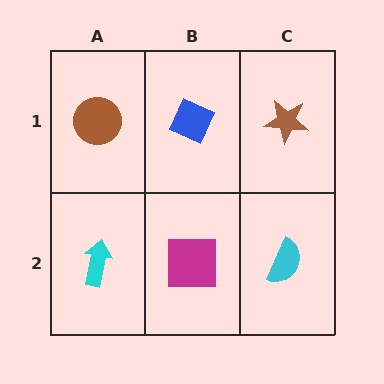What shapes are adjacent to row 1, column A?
A cyan arrow (row 2, column A), a blue diamond (row 1, column B).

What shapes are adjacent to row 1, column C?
A cyan semicircle (row 2, column C), a blue diamond (row 1, column B).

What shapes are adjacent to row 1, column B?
A magenta square (row 2, column B), a brown circle (row 1, column A), a brown star (row 1, column C).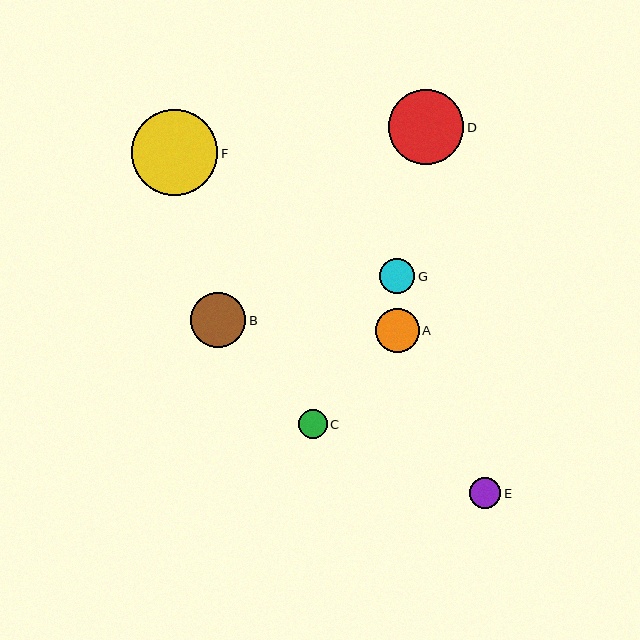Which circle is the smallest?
Circle C is the smallest with a size of approximately 29 pixels.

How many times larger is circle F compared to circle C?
Circle F is approximately 3.0 times the size of circle C.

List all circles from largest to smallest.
From largest to smallest: F, D, B, A, G, E, C.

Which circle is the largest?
Circle F is the largest with a size of approximately 86 pixels.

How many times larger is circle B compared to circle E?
Circle B is approximately 1.8 times the size of circle E.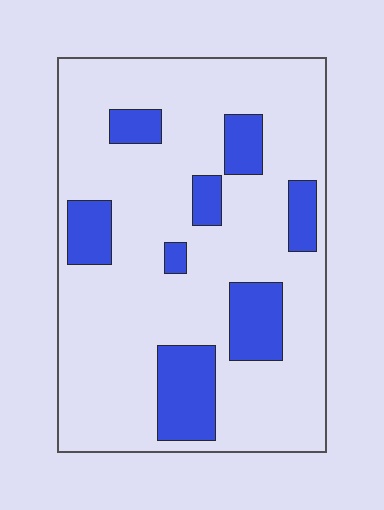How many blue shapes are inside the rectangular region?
8.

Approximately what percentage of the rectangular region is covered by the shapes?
Approximately 20%.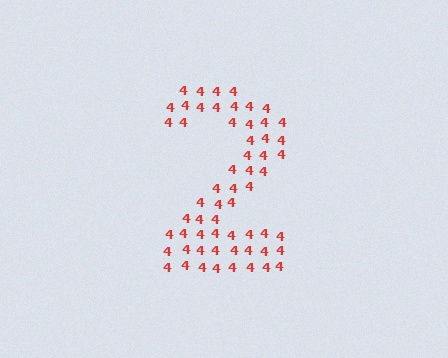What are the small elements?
The small elements are digit 4's.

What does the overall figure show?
The overall figure shows the digit 2.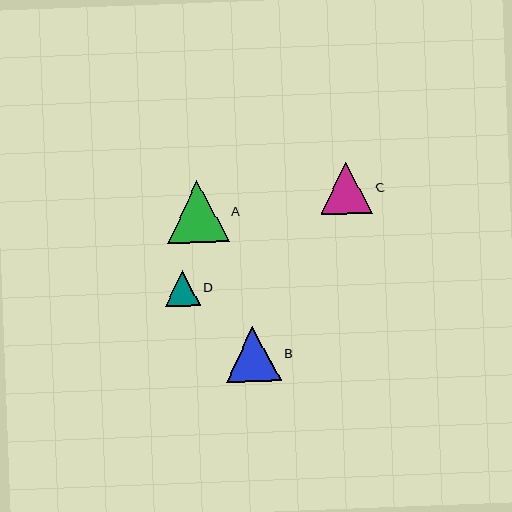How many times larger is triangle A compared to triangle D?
Triangle A is approximately 1.8 times the size of triangle D.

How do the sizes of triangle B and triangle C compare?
Triangle B and triangle C are approximately the same size.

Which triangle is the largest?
Triangle A is the largest with a size of approximately 62 pixels.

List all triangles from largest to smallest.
From largest to smallest: A, B, C, D.